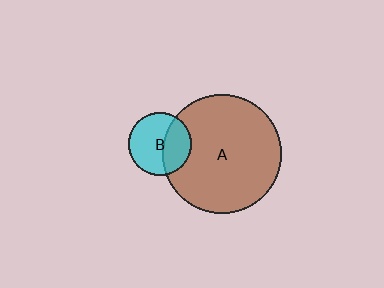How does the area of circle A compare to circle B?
Approximately 3.6 times.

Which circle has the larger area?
Circle A (brown).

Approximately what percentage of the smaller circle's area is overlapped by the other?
Approximately 40%.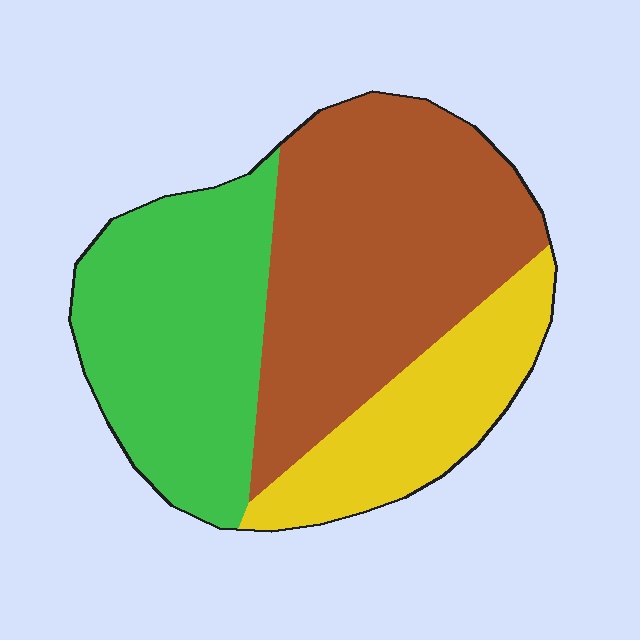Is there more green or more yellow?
Green.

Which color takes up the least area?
Yellow, at roughly 20%.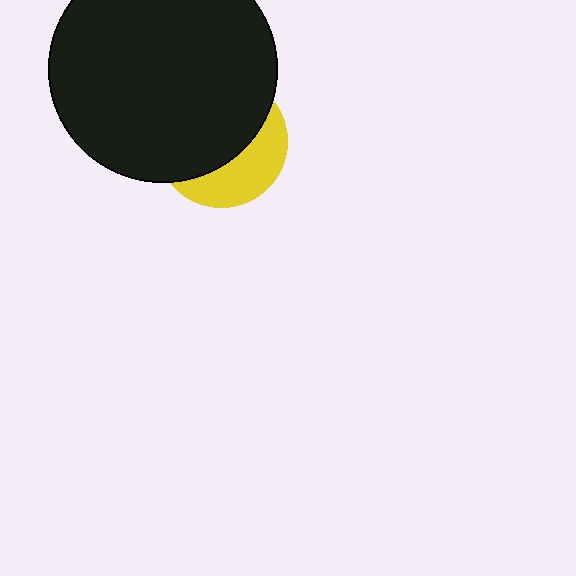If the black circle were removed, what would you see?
You would see the complete yellow circle.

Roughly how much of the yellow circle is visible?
A small part of it is visible (roughly 36%).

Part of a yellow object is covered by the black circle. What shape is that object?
It is a circle.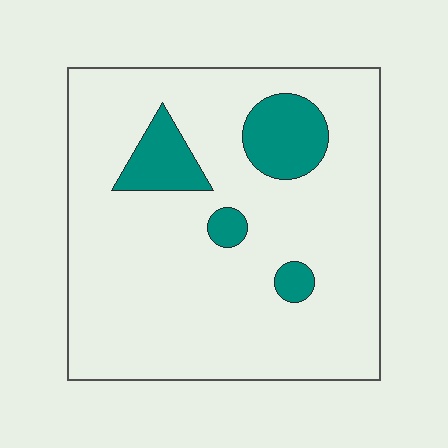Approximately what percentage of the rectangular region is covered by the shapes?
Approximately 15%.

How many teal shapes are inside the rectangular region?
4.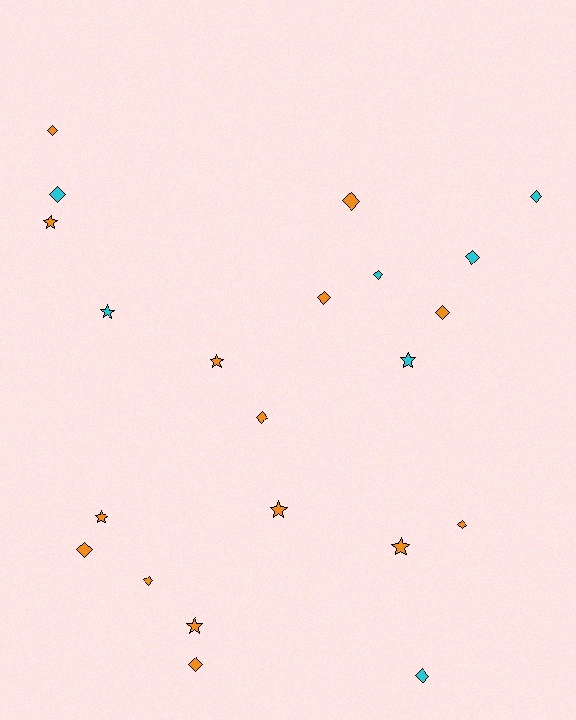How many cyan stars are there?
There are 2 cyan stars.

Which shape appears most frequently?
Diamond, with 14 objects.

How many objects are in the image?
There are 22 objects.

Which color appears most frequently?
Orange, with 15 objects.